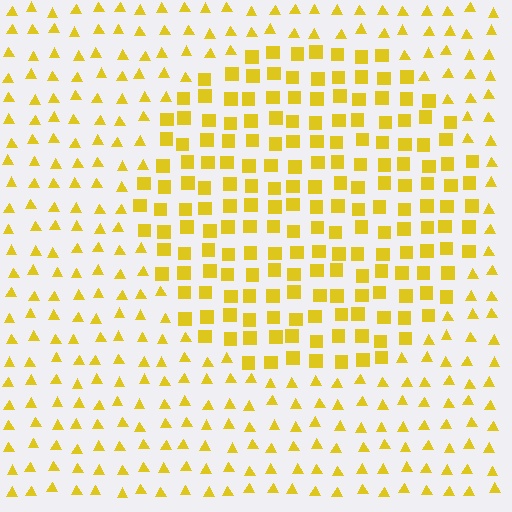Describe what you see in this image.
The image is filled with small yellow elements arranged in a uniform grid. A circle-shaped region contains squares, while the surrounding area contains triangles. The boundary is defined purely by the change in element shape.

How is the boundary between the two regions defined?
The boundary is defined by a change in element shape: squares inside vs. triangles outside. All elements share the same color and spacing.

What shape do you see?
I see a circle.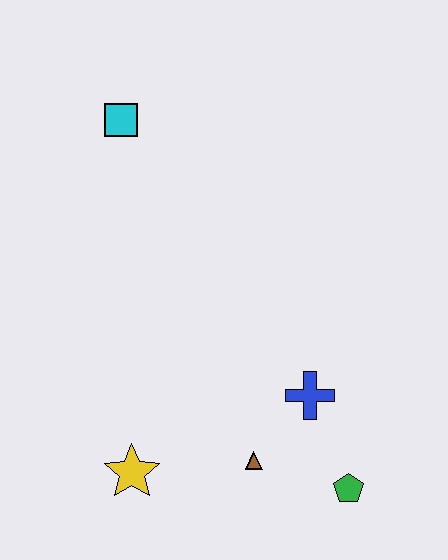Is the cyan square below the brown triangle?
No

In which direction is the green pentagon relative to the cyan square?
The green pentagon is below the cyan square.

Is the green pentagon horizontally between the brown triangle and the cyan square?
No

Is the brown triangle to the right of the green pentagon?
No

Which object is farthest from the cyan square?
The green pentagon is farthest from the cyan square.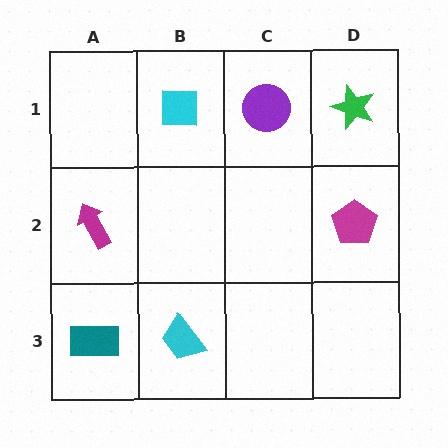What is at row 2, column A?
A magenta arrow.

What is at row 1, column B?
A cyan square.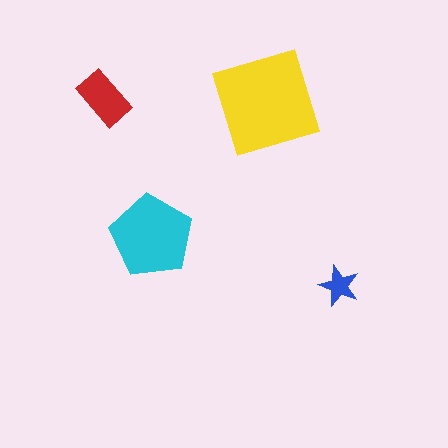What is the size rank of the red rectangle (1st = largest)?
3rd.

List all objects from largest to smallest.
The yellow square, the cyan pentagon, the red rectangle, the blue star.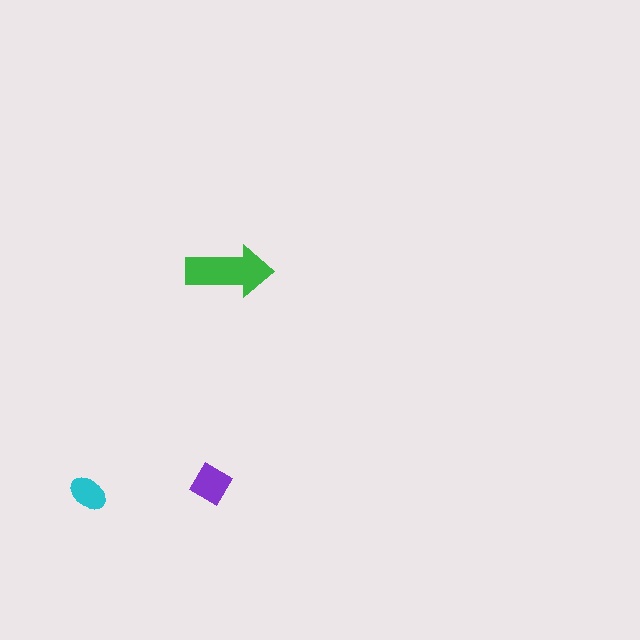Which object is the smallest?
The cyan ellipse.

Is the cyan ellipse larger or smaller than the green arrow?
Smaller.